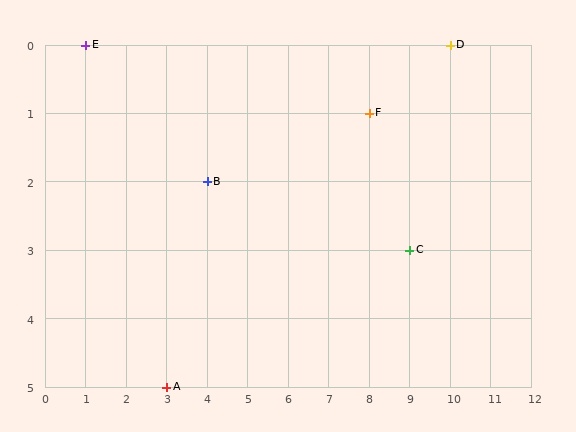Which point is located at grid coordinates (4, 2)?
Point B is at (4, 2).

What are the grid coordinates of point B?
Point B is at grid coordinates (4, 2).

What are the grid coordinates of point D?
Point D is at grid coordinates (10, 0).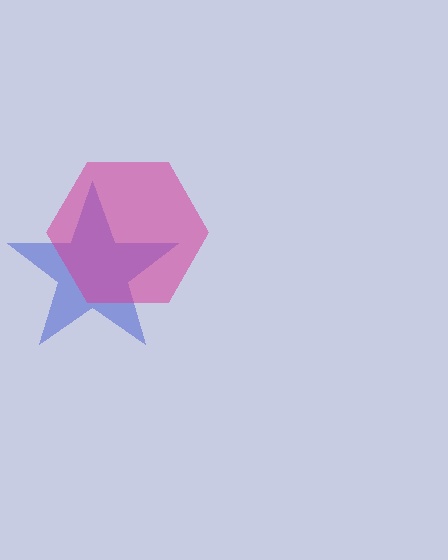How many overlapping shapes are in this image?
There are 2 overlapping shapes in the image.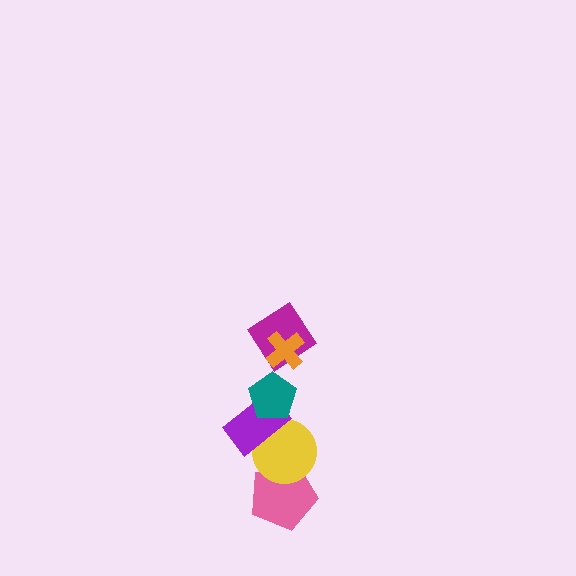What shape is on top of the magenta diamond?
The orange cross is on top of the magenta diamond.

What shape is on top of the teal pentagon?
The magenta diamond is on top of the teal pentagon.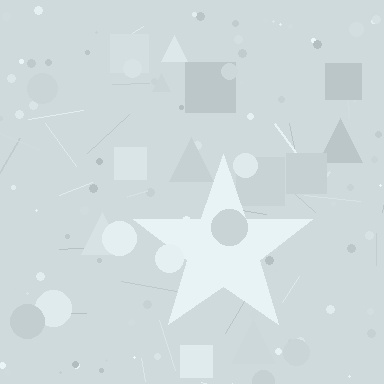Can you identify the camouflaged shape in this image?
The camouflaged shape is a star.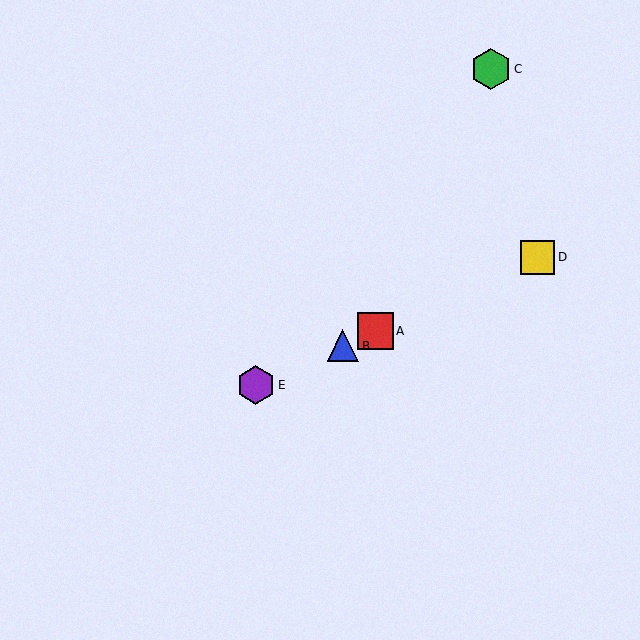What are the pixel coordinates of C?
Object C is at (491, 69).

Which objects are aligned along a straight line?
Objects A, B, D, E are aligned along a straight line.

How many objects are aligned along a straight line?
4 objects (A, B, D, E) are aligned along a straight line.